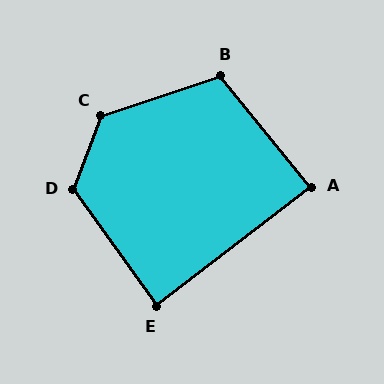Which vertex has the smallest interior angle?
E, at approximately 88 degrees.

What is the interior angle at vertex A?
Approximately 88 degrees (approximately right).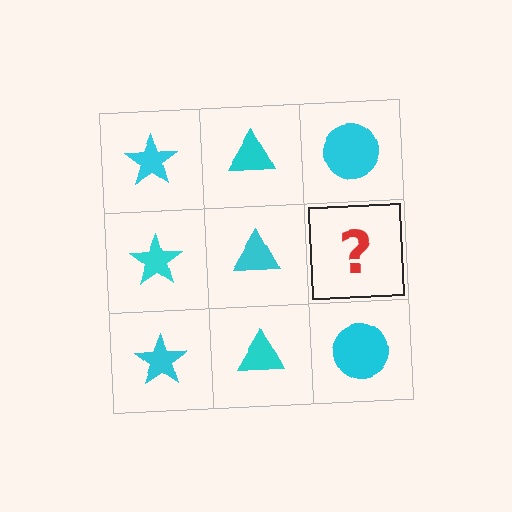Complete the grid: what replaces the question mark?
The question mark should be replaced with a cyan circle.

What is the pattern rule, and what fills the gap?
The rule is that each column has a consistent shape. The gap should be filled with a cyan circle.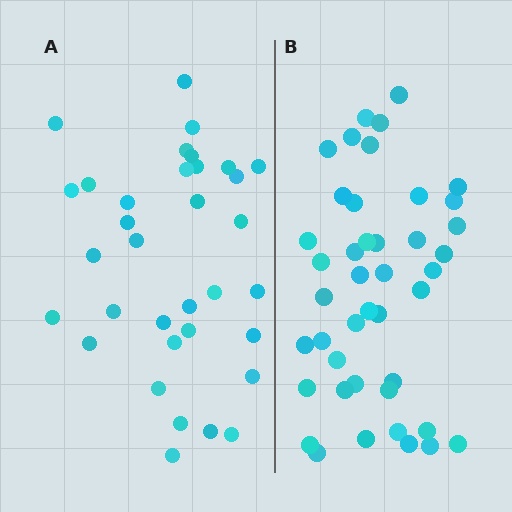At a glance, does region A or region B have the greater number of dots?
Region B (the right region) has more dots.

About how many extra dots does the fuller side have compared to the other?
Region B has roughly 8 or so more dots than region A.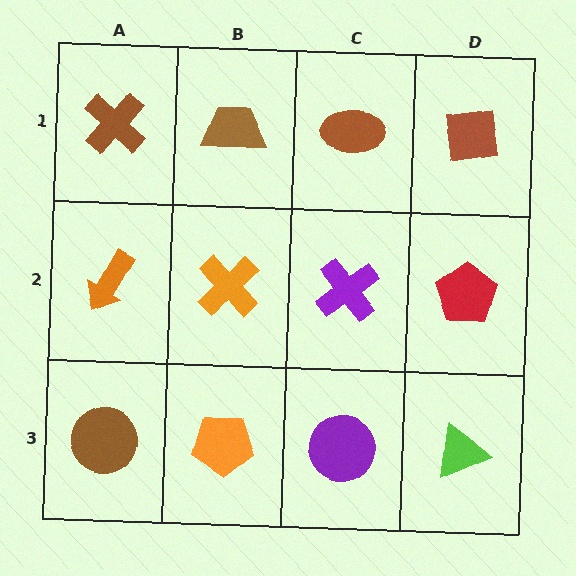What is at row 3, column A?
A brown circle.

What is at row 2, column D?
A red pentagon.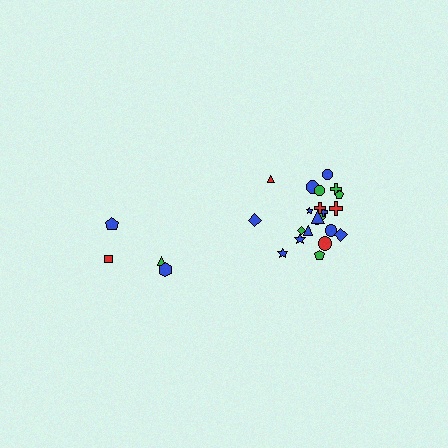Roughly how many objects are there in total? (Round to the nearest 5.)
Roughly 25 objects in total.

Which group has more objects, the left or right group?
The right group.